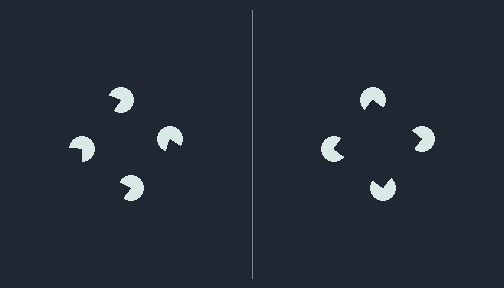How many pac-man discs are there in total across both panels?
8 — 4 on each side.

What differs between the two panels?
The pac-man discs are positioned identically on both sides; only the wedge orientations differ. On the right they align to a square; on the left they are misaligned.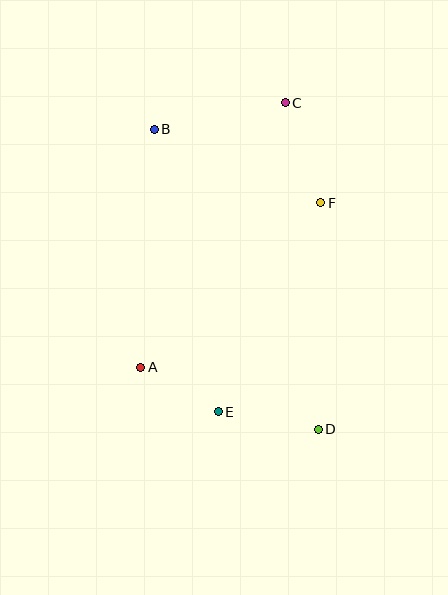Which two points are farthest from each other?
Points B and D are farthest from each other.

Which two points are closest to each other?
Points A and E are closest to each other.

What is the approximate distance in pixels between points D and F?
The distance between D and F is approximately 227 pixels.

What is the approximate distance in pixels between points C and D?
The distance between C and D is approximately 328 pixels.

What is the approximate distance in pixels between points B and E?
The distance between B and E is approximately 290 pixels.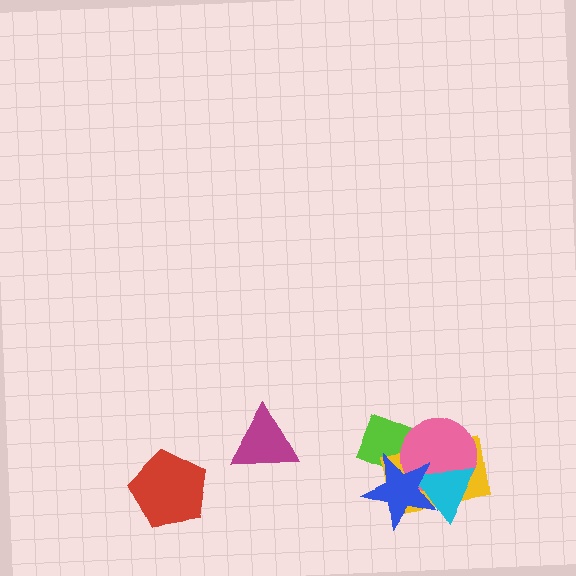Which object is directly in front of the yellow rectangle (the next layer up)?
The pink circle is directly in front of the yellow rectangle.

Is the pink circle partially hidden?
Yes, it is partially covered by another shape.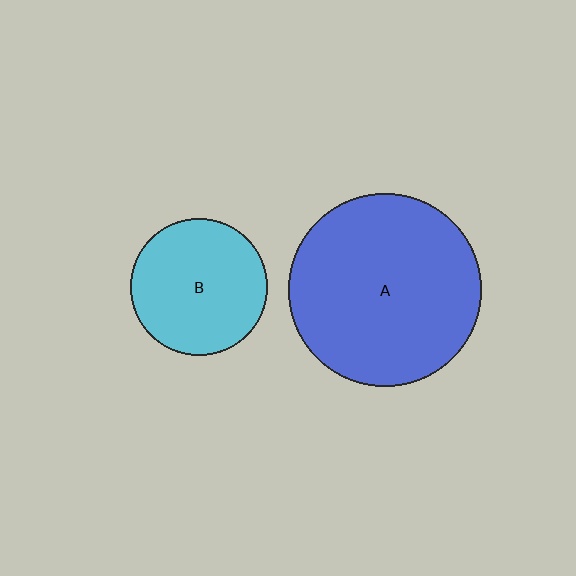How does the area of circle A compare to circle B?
Approximately 2.0 times.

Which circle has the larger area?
Circle A (blue).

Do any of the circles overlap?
No, none of the circles overlap.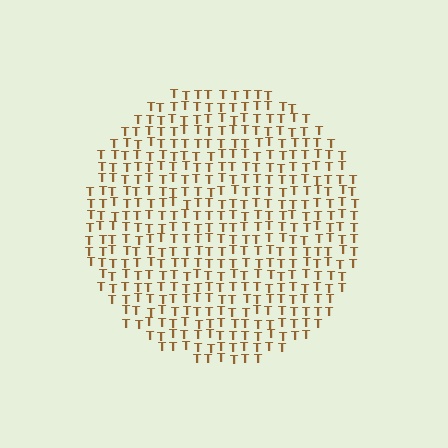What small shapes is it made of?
It is made of small letter T's.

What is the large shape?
The large shape is a circle.